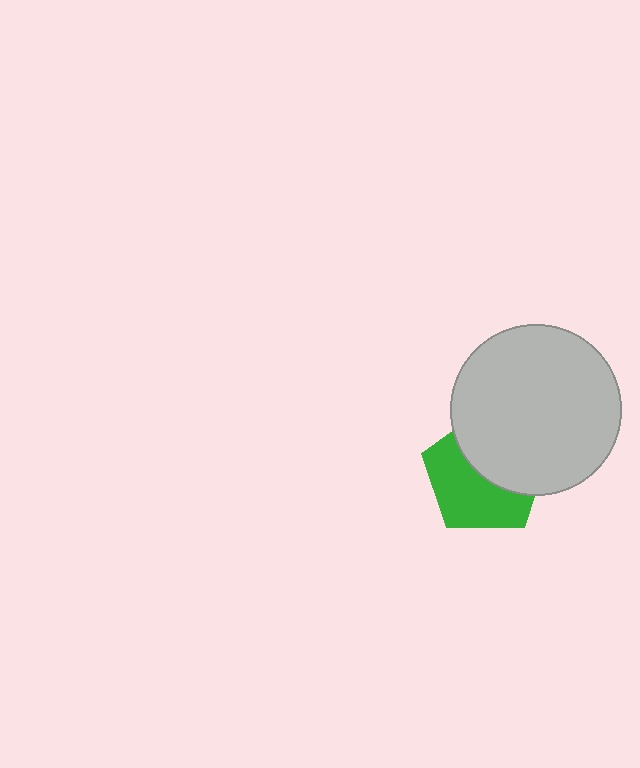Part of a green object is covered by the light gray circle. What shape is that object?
It is a pentagon.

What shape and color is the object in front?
The object in front is a light gray circle.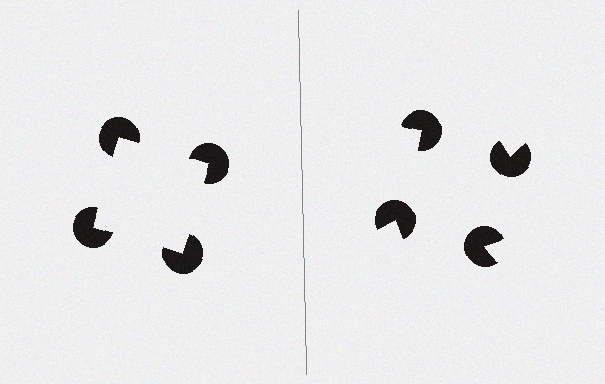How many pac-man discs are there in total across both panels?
8 — 4 on each side.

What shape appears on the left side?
An illusory square.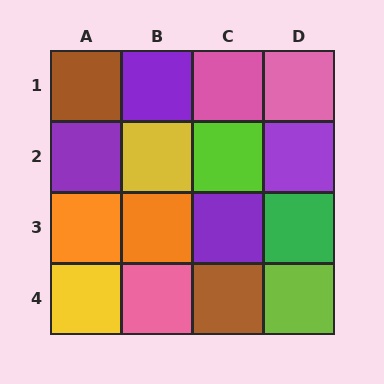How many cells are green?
1 cell is green.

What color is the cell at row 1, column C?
Pink.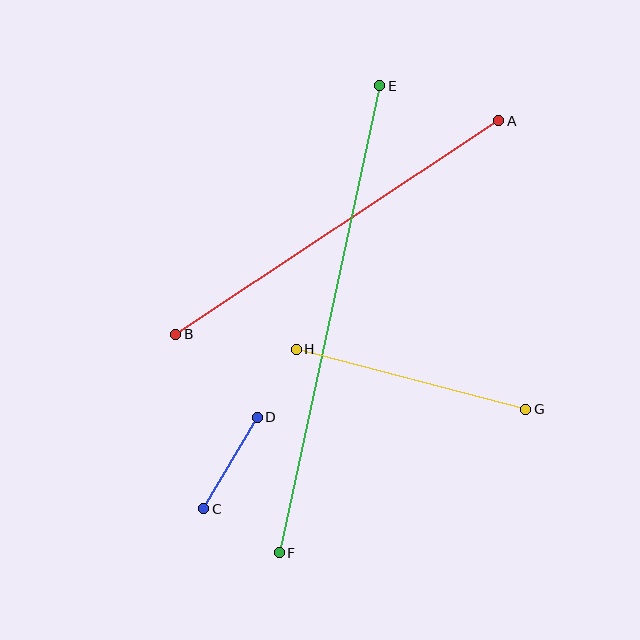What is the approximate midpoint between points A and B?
The midpoint is at approximately (337, 227) pixels.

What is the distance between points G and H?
The distance is approximately 237 pixels.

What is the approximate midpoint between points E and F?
The midpoint is at approximately (330, 319) pixels.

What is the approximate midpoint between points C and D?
The midpoint is at approximately (231, 463) pixels.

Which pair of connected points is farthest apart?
Points E and F are farthest apart.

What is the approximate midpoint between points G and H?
The midpoint is at approximately (411, 379) pixels.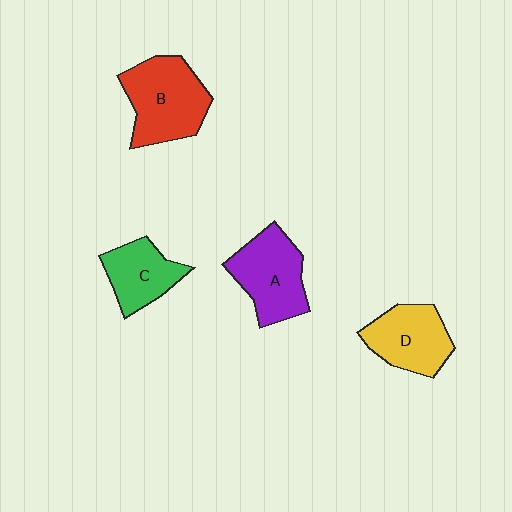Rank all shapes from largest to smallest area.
From largest to smallest: B (red), A (purple), D (yellow), C (green).